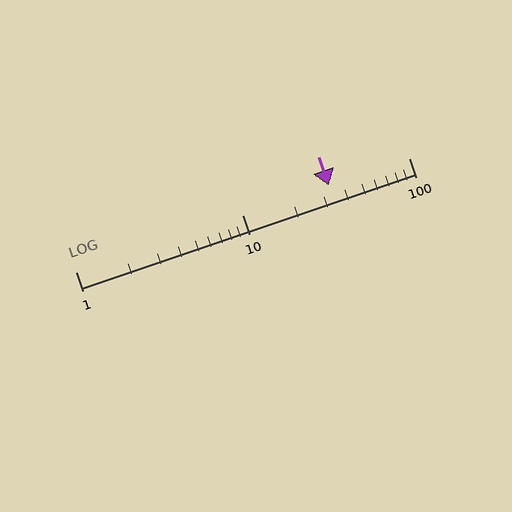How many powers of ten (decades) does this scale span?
The scale spans 2 decades, from 1 to 100.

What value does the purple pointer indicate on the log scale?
The pointer indicates approximately 33.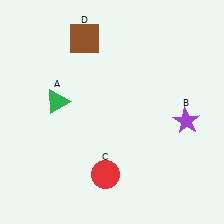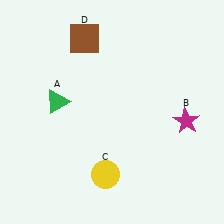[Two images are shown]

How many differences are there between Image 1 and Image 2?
There are 2 differences between the two images.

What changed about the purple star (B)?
In Image 1, B is purple. In Image 2, it changed to magenta.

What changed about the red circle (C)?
In Image 1, C is red. In Image 2, it changed to yellow.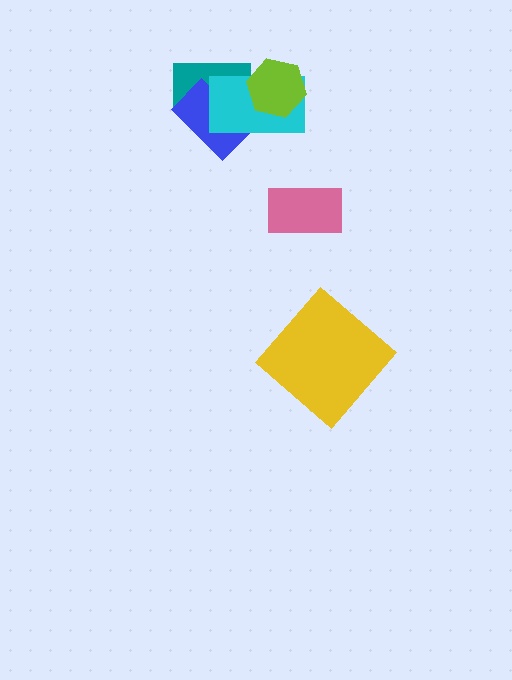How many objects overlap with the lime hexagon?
1 object overlaps with the lime hexagon.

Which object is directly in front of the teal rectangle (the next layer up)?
The blue rectangle is directly in front of the teal rectangle.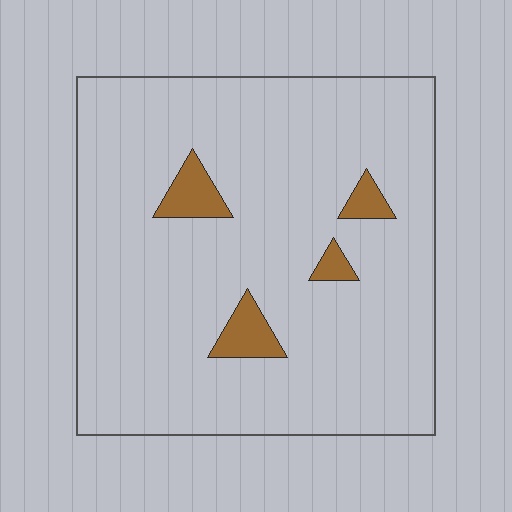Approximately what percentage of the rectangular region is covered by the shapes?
Approximately 5%.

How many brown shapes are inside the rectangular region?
4.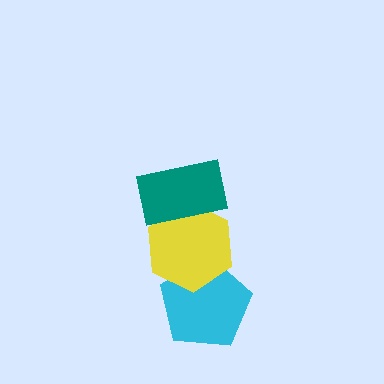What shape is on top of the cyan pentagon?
The yellow hexagon is on top of the cyan pentagon.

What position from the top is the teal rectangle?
The teal rectangle is 1st from the top.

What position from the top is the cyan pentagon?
The cyan pentagon is 3rd from the top.